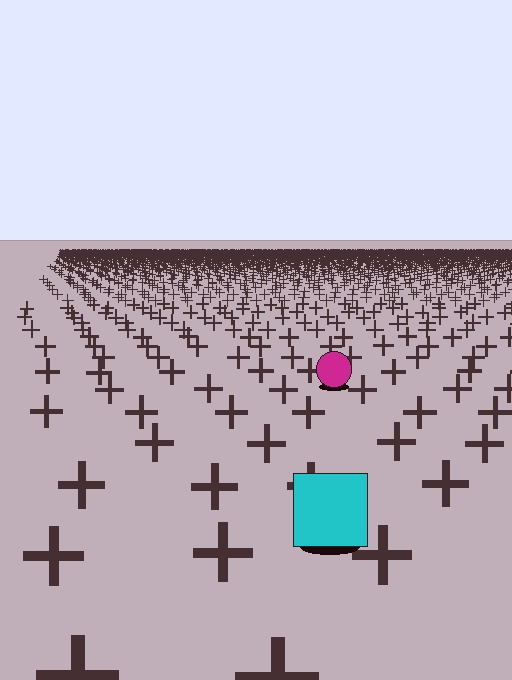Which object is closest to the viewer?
The cyan square is closest. The texture marks near it are larger and more spread out.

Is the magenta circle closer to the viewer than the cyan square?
No. The cyan square is closer — you can tell from the texture gradient: the ground texture is coarser near it.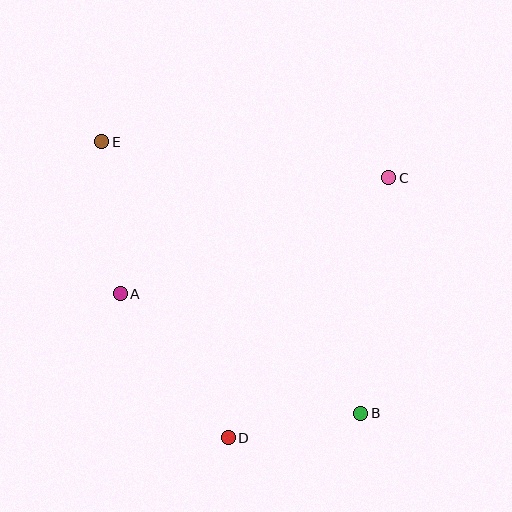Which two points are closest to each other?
Points B and D are closest to each other.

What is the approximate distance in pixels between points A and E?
The distance between A and E is approximately 153 pixels.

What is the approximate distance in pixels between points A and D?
The distance between A and D is approximately 180 pixels.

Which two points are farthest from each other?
Points B and E are farthest from each other.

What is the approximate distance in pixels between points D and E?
The distance between D and E is approximately 322 pixels.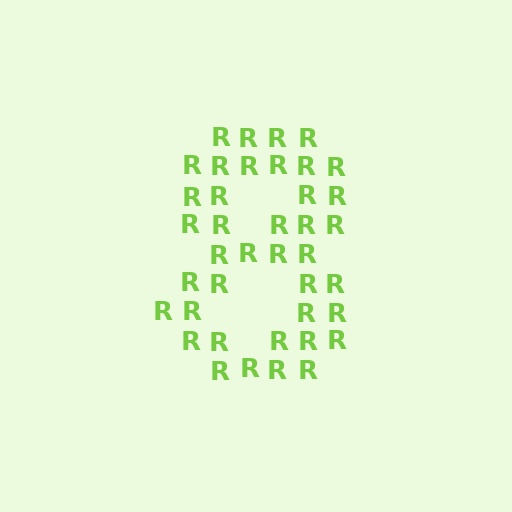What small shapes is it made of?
It is made of small letter R's.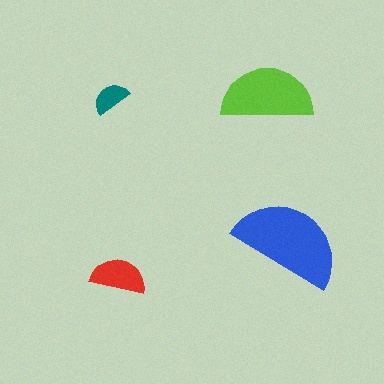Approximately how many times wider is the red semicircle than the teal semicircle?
About 1.5 times wider.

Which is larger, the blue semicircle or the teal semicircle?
The blue one.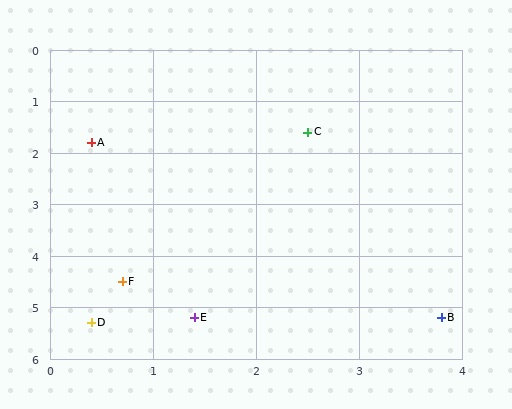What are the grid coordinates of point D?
Point D is at approximately (0.4, 5.3).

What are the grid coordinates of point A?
Point A is at approximately (0.4, 1.8).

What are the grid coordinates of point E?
Point E is at approximately (1.4, 5.2).